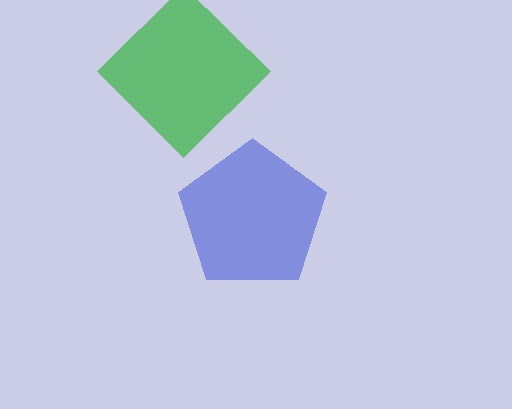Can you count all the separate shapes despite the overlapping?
Yes, there are 2 separate shapes.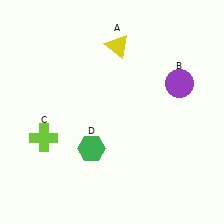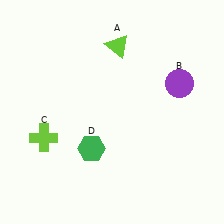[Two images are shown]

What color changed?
The triangle (A) changed from yellow in Image 1 to lime in Image 2.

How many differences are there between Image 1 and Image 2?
There is 1 difference between the two images.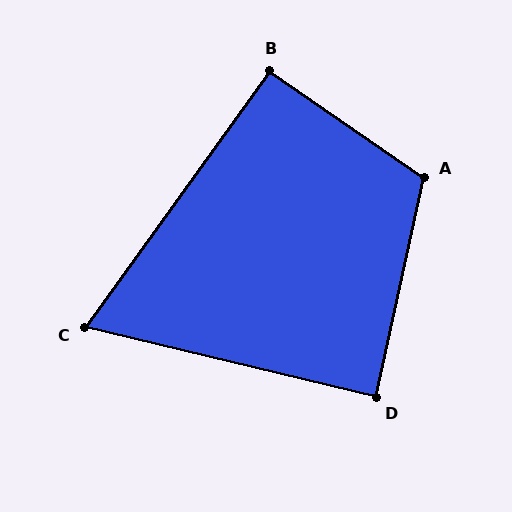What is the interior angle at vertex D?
Approximately 89 degrees (approximately right).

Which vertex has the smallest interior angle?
C, at approximately 68 degrees.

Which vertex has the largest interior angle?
A, at approximately 112 degrees.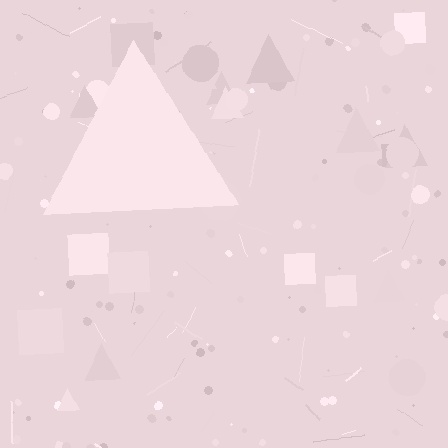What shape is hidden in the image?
A triangle is hidden in the image.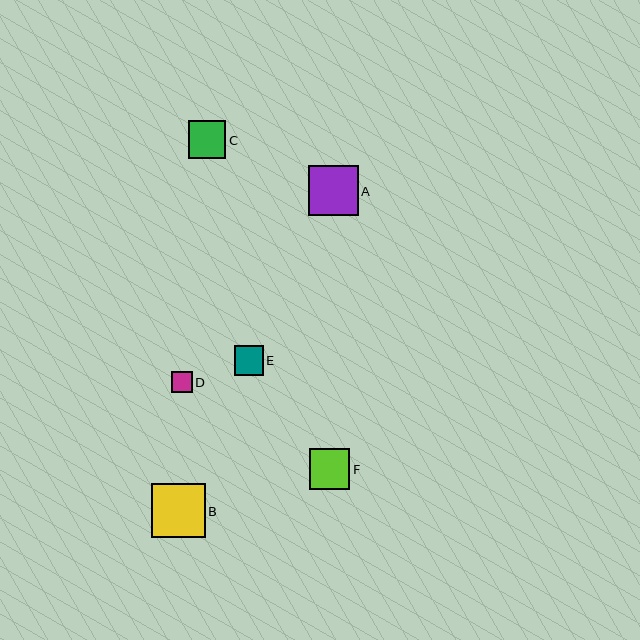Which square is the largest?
Square B is the largest with a size of approximately 54 pixels.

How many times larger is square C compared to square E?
Square C is approximately 1.3 times the size of square E.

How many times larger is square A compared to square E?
Square A is approximately 1.7 times the size of square E.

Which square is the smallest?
Square D is the smallest with a size of approximately 21 pixels.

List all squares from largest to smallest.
From largest to smallest: B, A, F, C, E, D.